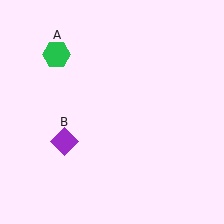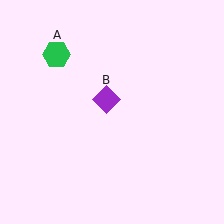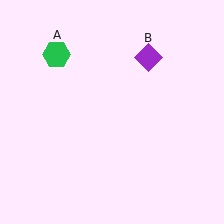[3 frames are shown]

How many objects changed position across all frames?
1 object changed position: purple diamond (object B).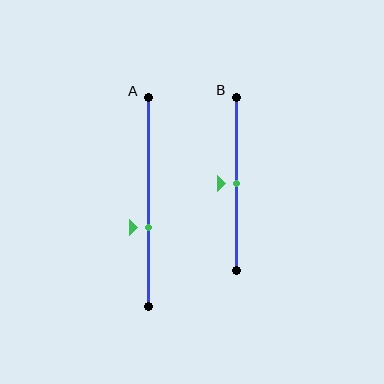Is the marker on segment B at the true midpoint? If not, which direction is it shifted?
Yes, the marker on segment B is at the true midpoint.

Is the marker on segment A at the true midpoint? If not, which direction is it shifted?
No, the marker on segment A is shifted downward by about 12% of the segment length.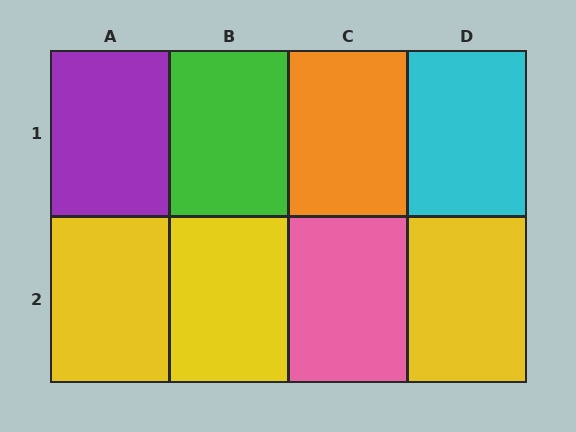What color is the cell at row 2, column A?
Yellow.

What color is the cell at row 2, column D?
Yellow.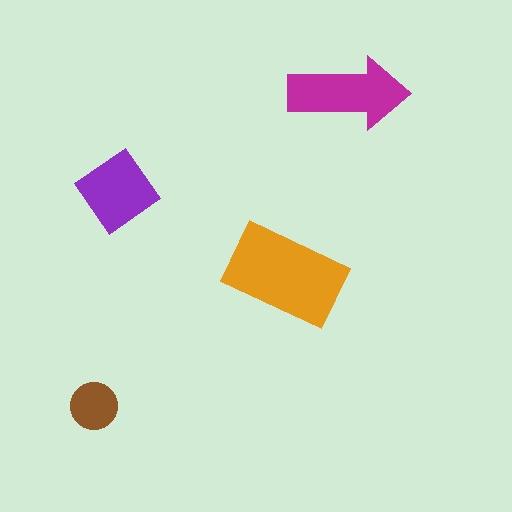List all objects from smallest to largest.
The brown circle, the purple diamond, the magenta arrow, the orange rectangle.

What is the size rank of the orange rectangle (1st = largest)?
1st.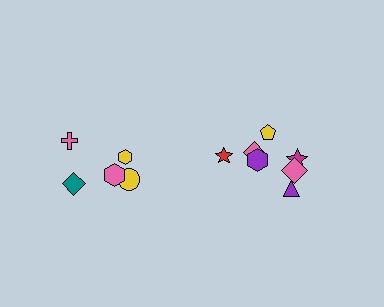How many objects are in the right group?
There are 7 objects.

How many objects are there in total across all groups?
There are 12 objects.